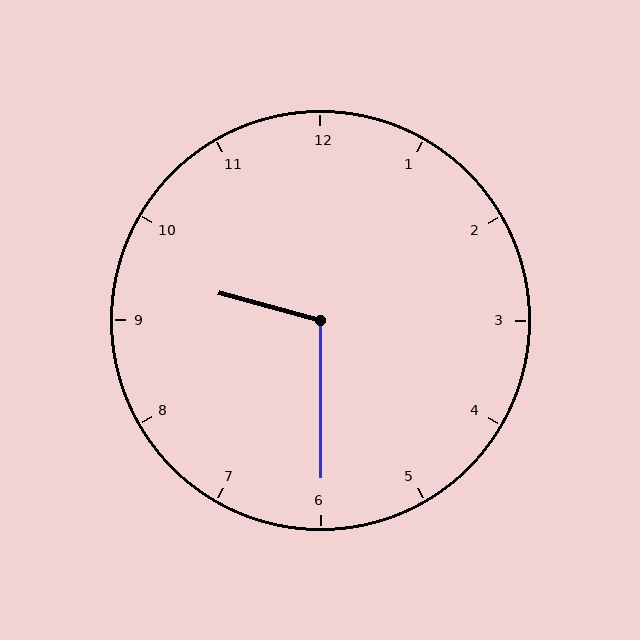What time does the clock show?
9:30.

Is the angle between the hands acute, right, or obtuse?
It is obtuse.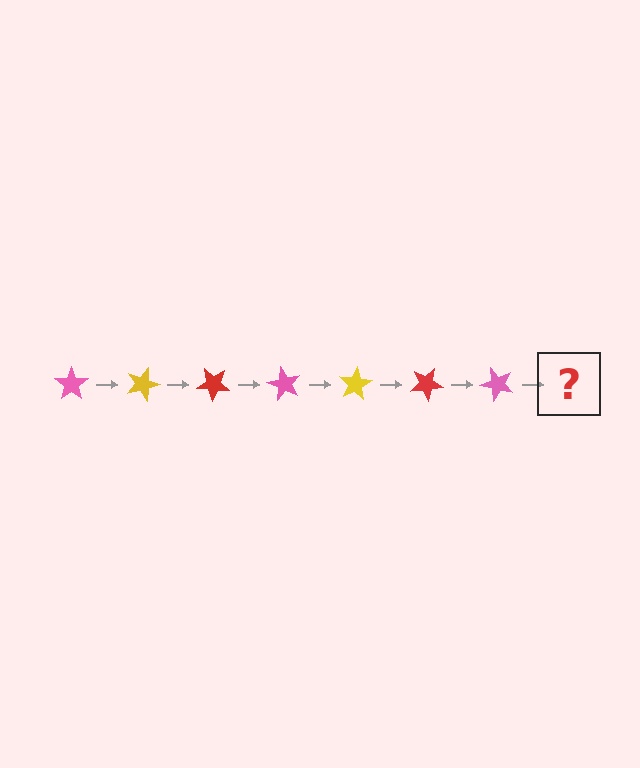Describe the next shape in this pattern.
It should be a yellow star, rotated 140 degrees from the start.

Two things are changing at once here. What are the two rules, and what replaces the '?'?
The two rules are that it rotates 20 degrees each step and the color cycles through pink, yellow, and red. The '?' should be a yellow star, rotated 140 degrees from the start.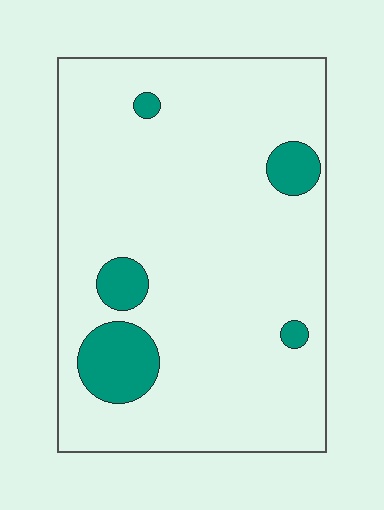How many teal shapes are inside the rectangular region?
5.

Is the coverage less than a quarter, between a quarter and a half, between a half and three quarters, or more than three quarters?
Less than a quarter.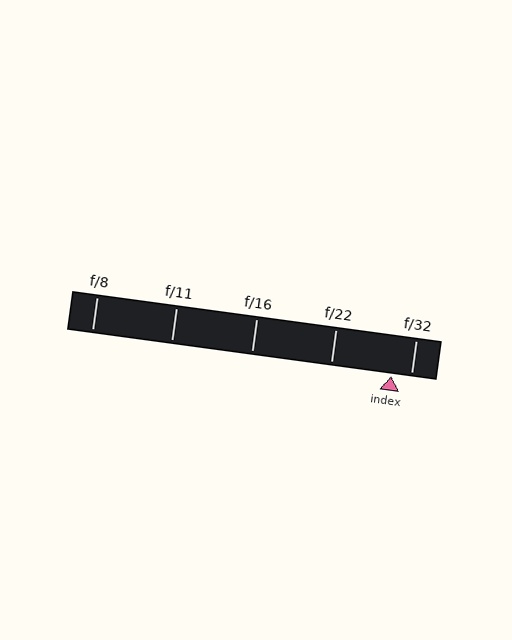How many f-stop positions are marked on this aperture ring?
There are 5 f-stop positions marked.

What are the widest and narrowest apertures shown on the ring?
The widest aperture shown is f/8 and the narrowest is f/32.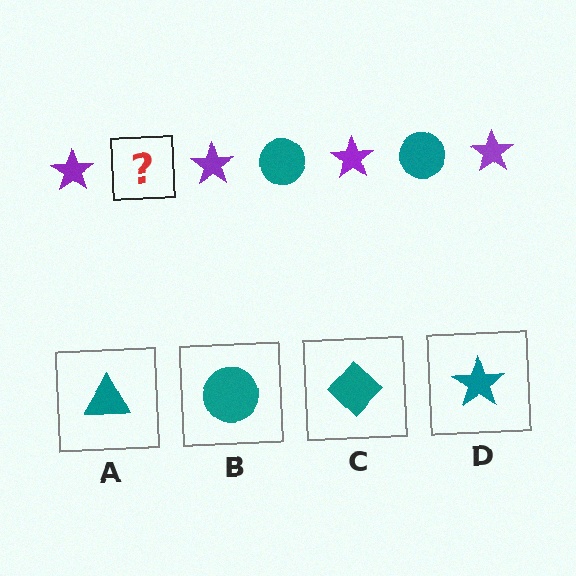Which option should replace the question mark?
Option B.